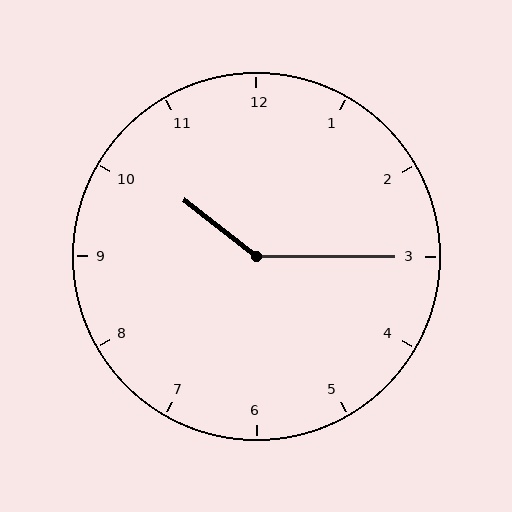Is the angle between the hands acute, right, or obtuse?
It is obtuse.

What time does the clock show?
10:15.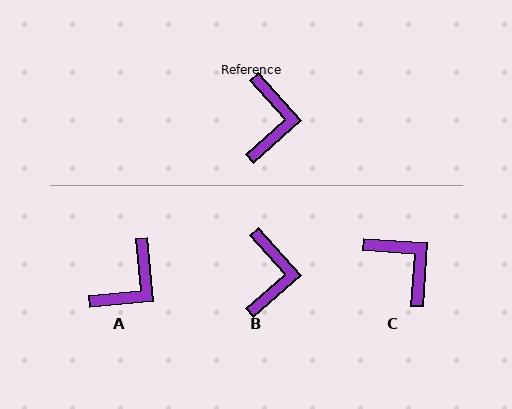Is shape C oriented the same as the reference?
No, it is off by about 44 degrees.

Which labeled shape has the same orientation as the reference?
B.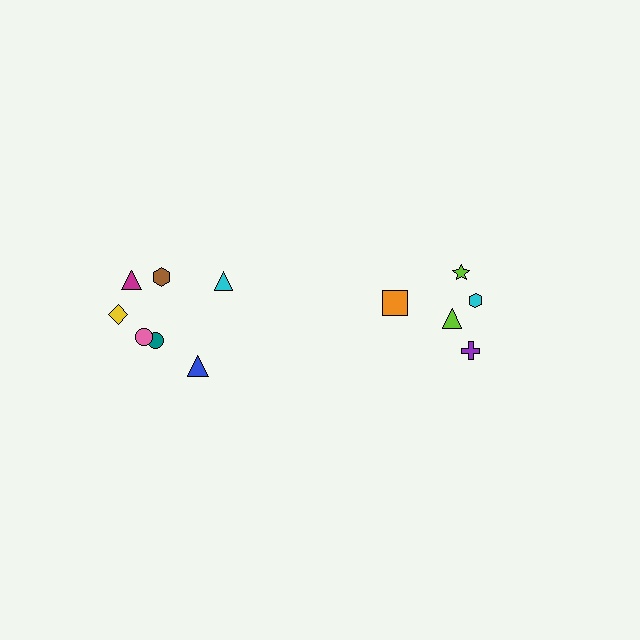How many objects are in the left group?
There are 7 objects.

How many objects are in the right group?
There are 5 objects.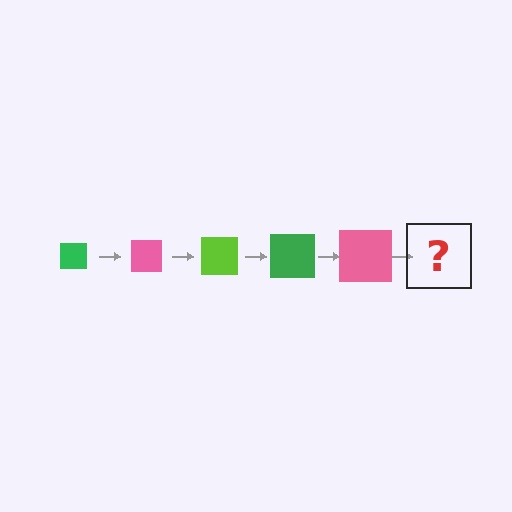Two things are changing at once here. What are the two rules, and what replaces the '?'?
The two rules are that the square grows larger each step and the color cycles through green, pink, and lime. The '?' should be a lime square, larger than the previous one.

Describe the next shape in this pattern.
It should be a lime square, larger than the previous one.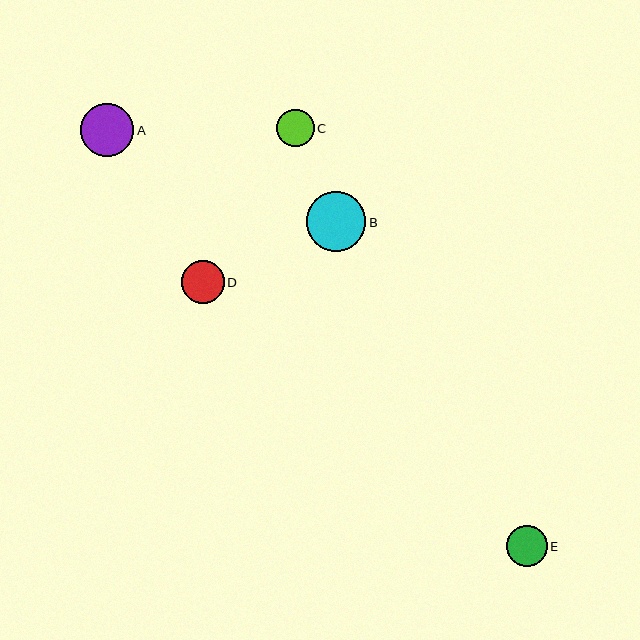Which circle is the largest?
Circle B is the largest with a size of approximately 60 pixels.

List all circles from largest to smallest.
From largest to smallest: B, A, D, E, C.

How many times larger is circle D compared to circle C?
Circle D is approximately 1.1 times the size of circle C.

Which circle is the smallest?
Circle C is the smallest with a size of approximately 38 pixels.